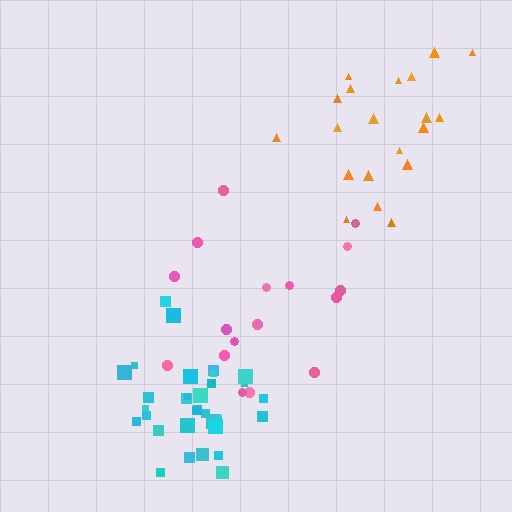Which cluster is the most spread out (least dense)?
Pink.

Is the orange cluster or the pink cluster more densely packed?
Orange.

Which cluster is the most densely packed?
Cyan.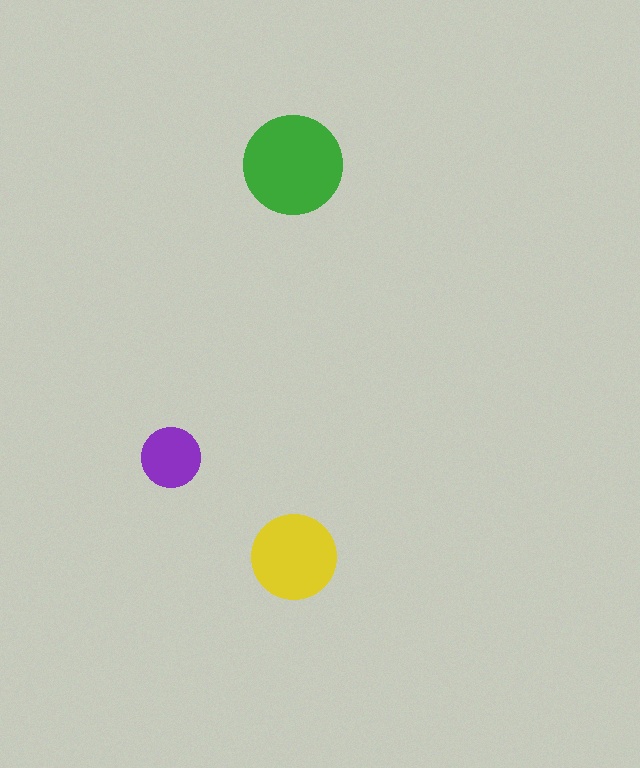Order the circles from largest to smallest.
the green one, the yellow one, the purple one.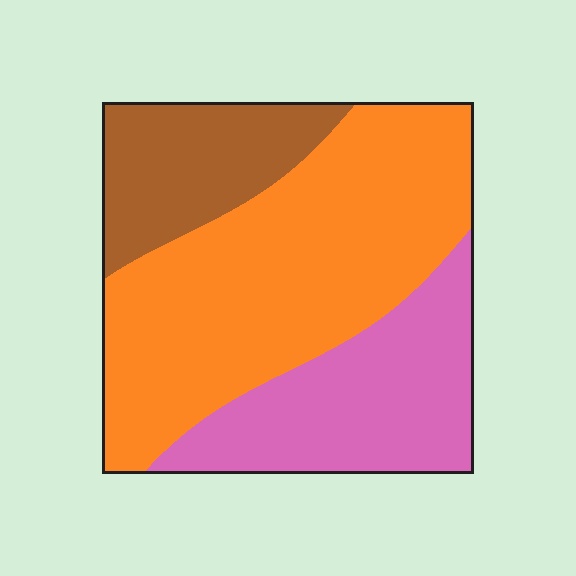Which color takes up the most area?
Orange, at roughly 55%.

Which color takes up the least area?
Brown, at roughly 20%.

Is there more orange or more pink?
Orange.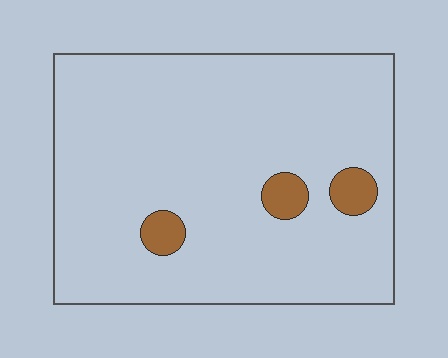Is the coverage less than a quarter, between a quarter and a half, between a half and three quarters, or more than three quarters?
Less than a quarter.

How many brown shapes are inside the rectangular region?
3.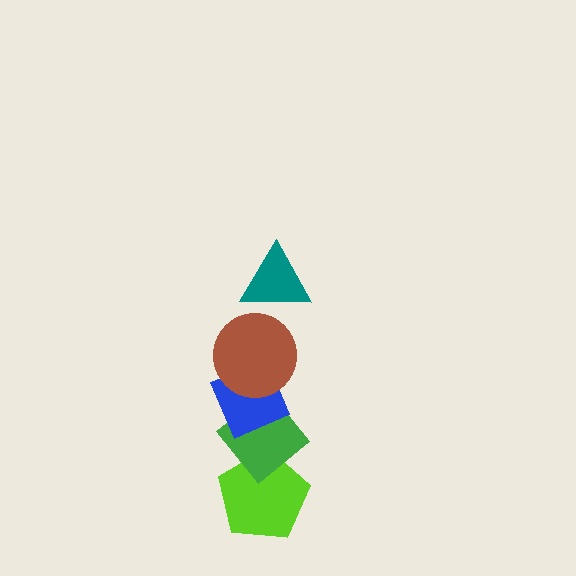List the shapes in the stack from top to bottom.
From top to bottom: the teal triangle, the brown circle, the blue diamond, the green diamond, the lime pentagon.